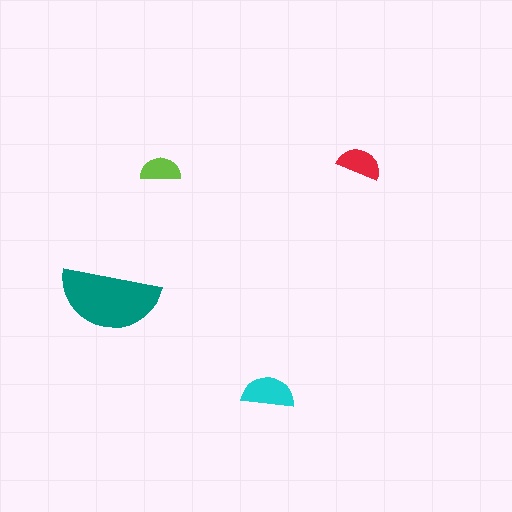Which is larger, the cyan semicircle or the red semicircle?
The cyan one.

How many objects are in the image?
There are 4 objects in the image.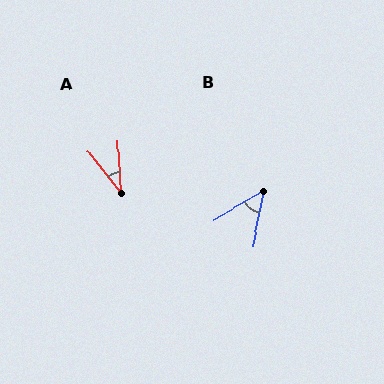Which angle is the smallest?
A, at approximately 35 degrees.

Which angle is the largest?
B, at approximately 49 degrees.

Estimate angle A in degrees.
Approximately 35 degrees.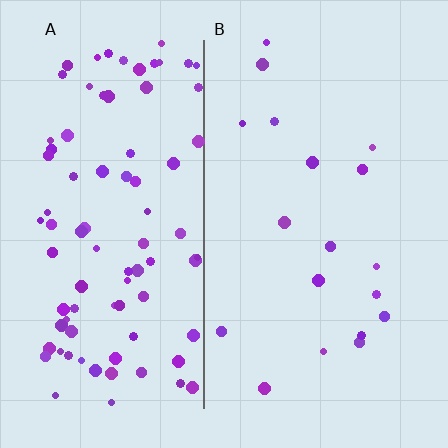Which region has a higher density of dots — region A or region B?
A (the left).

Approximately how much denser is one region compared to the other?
Approximately 4.8× — region A over region B.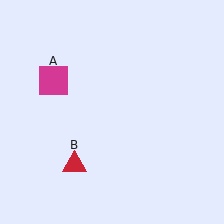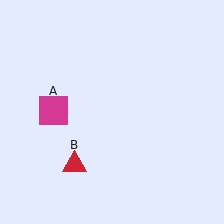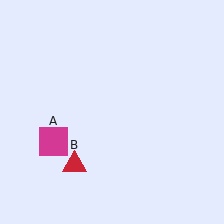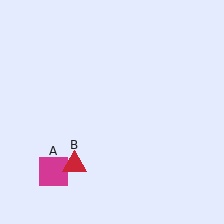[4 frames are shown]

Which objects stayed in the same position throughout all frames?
Red triangle (object B) remained stationary.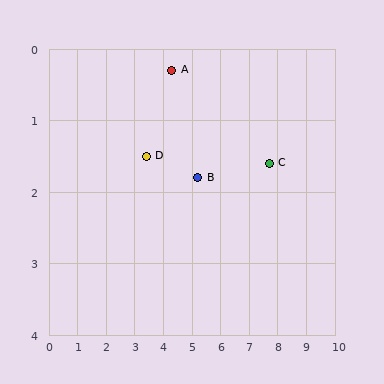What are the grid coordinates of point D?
Point D is at approximately (3.4, 1.5).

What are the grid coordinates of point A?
Point A is at approximately (4.3, 0.3).